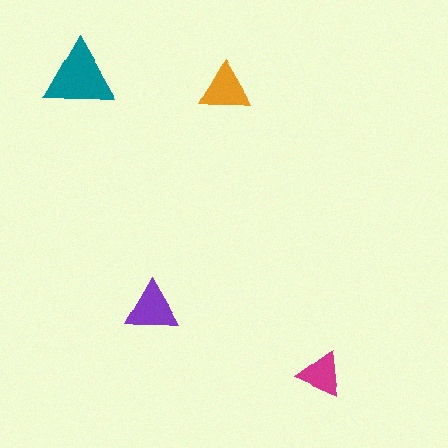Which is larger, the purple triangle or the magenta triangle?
The purple one.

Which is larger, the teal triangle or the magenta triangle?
The teal one.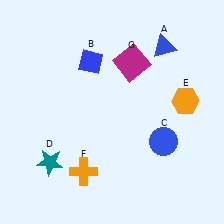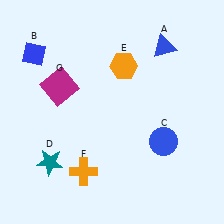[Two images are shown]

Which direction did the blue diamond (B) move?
The blue diamond (B) moved left.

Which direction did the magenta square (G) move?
The magenta square (G) moved left.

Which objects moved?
The objects that moved are: the blue diamond (B), the orange hexagon (E), the magenta square (G).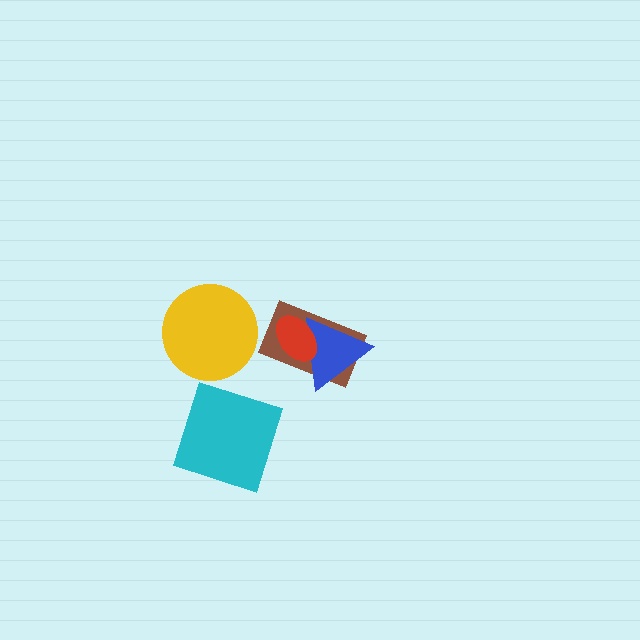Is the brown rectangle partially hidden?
Yes, it is partially covered by another shape.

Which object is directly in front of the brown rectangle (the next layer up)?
The blue triangle is directly in front of the brown rectangle.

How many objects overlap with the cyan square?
0 objects overlap with the cyan square.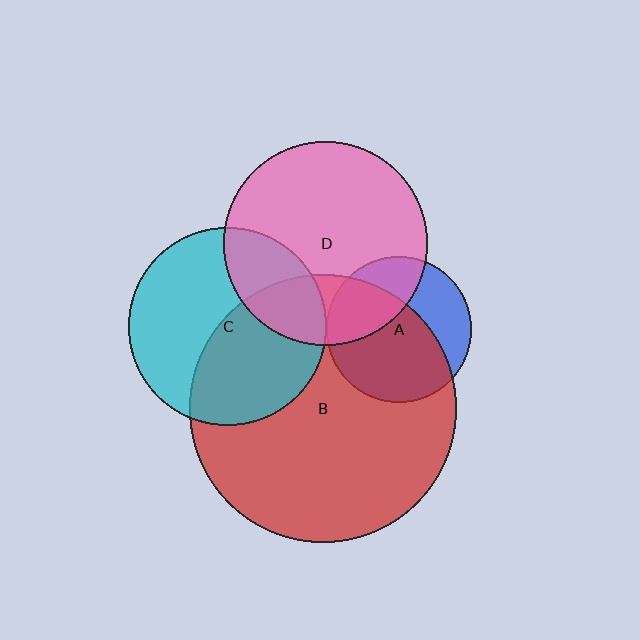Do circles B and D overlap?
Yes.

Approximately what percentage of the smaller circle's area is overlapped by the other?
Approximately 25%.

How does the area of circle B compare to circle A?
Approximately 3.4 times.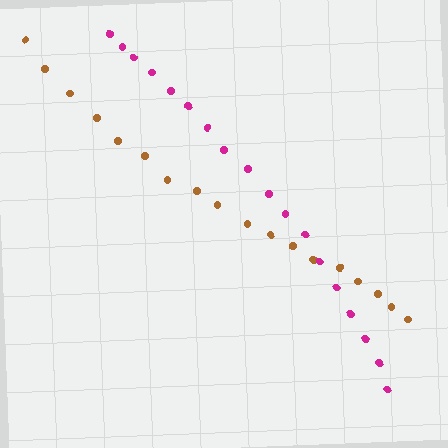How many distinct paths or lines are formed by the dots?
There are 2 distinct paths.